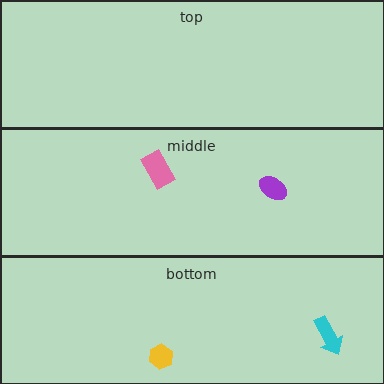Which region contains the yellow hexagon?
The bottom region.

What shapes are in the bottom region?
The yellow hexagon, the cyan arrow.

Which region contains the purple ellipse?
The middle region.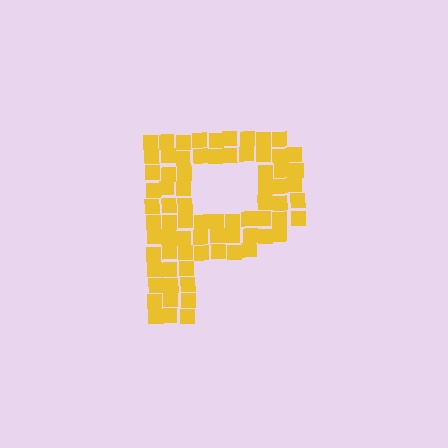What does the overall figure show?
The overall figure shows the letter P.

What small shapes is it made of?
It is made of small squares.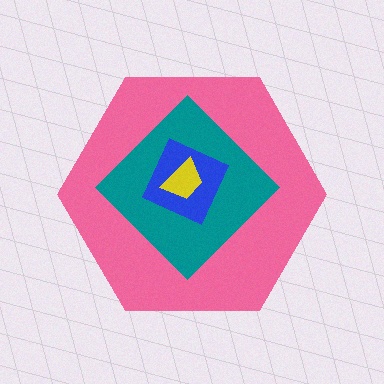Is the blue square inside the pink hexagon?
Yes.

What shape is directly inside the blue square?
The yellow trapezoid.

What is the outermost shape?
The pink hexagon.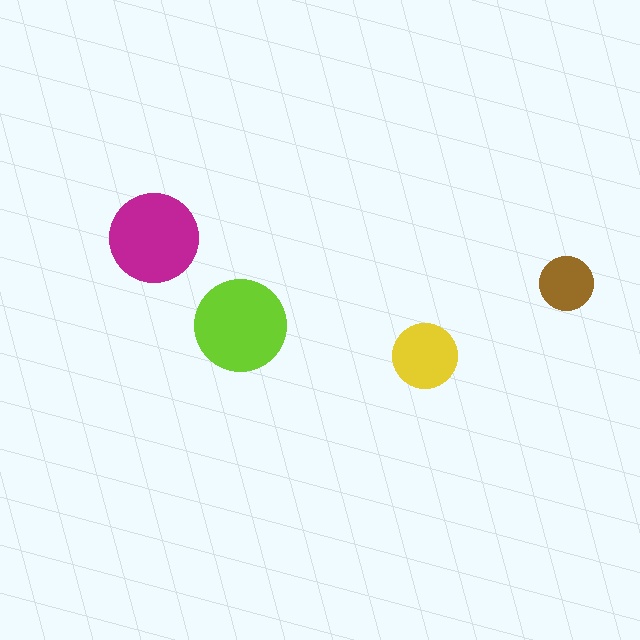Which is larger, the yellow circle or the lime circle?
The lime one.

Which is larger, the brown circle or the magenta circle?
The magenta one.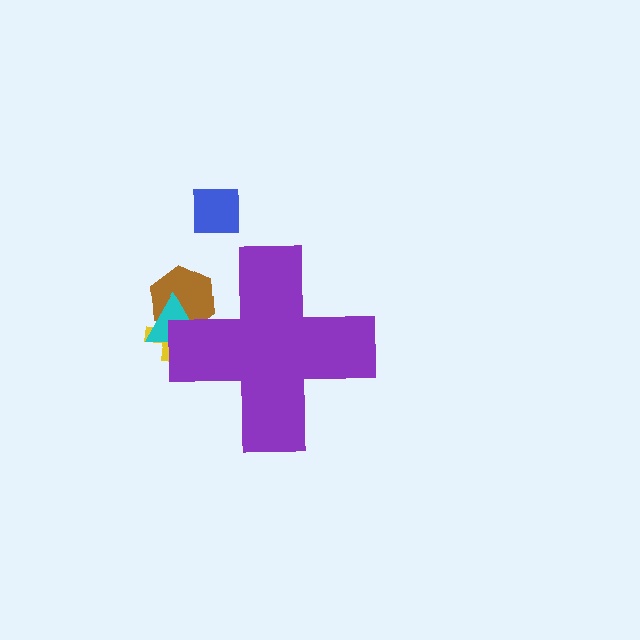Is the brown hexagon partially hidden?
Yes, the brown hexagon is partially hidden behind the purple cross.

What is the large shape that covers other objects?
A purple cross.